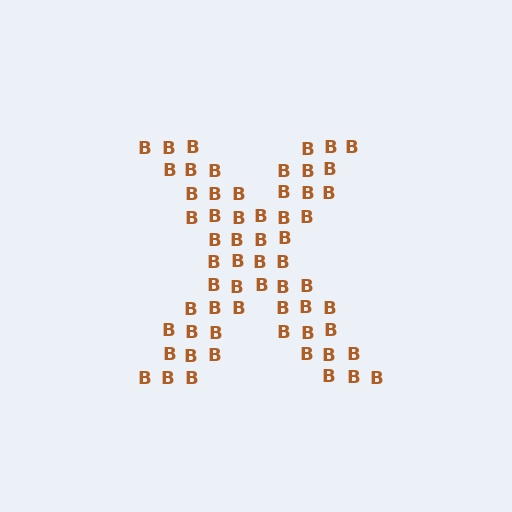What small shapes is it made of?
It is made of small letter B's.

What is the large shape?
The large shape is the letter X.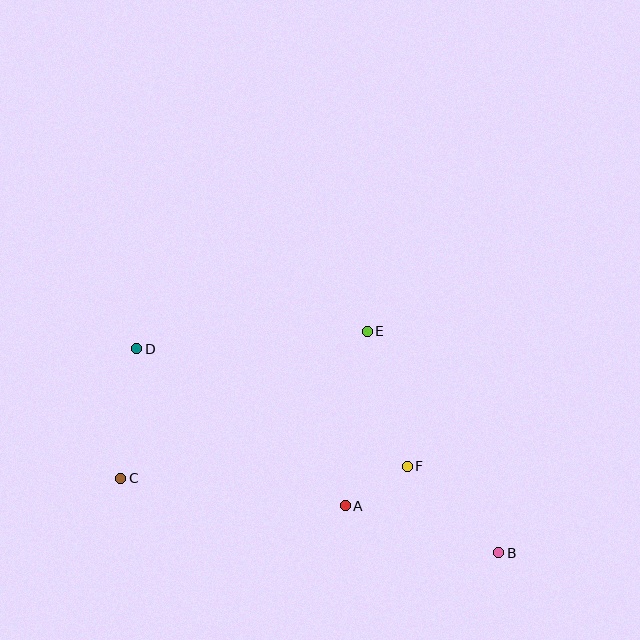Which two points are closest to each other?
Points A and F are closest to each other.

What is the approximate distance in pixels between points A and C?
The distance between A and C is approximately 226 pixels.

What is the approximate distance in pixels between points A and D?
The distance between A and D is approximately 261 pixels.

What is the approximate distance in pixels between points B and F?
The distance between B and F is approximately 126 pixels.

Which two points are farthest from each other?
Points B and D are farthest from each other.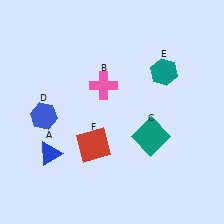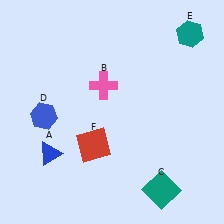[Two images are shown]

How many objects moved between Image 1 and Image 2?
2 objects moved between the two images.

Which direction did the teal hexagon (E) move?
The teal hexagon (E) moved up.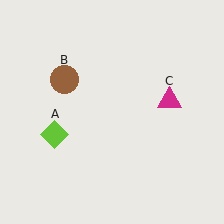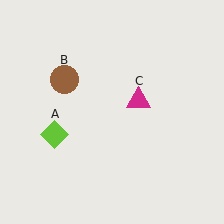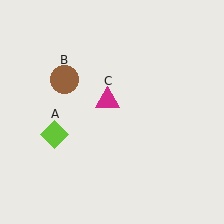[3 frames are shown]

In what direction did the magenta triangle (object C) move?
The magenta triangle (object C) moved left.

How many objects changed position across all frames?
1 object changed position: magenta triangle (object C).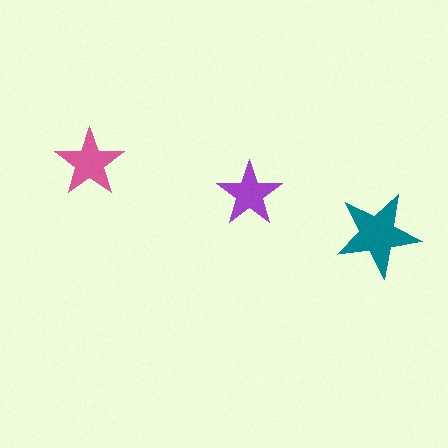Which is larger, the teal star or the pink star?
The teal one.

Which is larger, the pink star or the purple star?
The pink one.